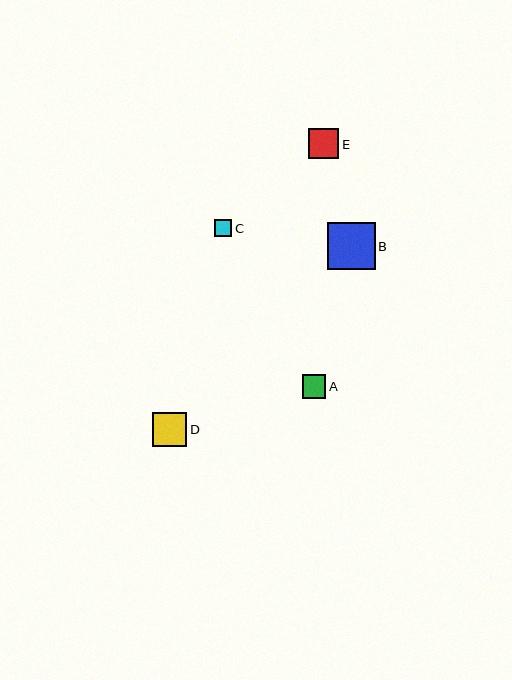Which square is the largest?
Square B is the largest with a size of approximately 47 pixels.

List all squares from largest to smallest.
From largest to smallest: B, D, E, A, C.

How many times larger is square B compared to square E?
Square B is approximately 1.6 times the size of square E.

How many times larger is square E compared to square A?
Square E is approximately 1.3 times the size of square A.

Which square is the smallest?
Square C is the smallest with a size of approximately 17 pixels.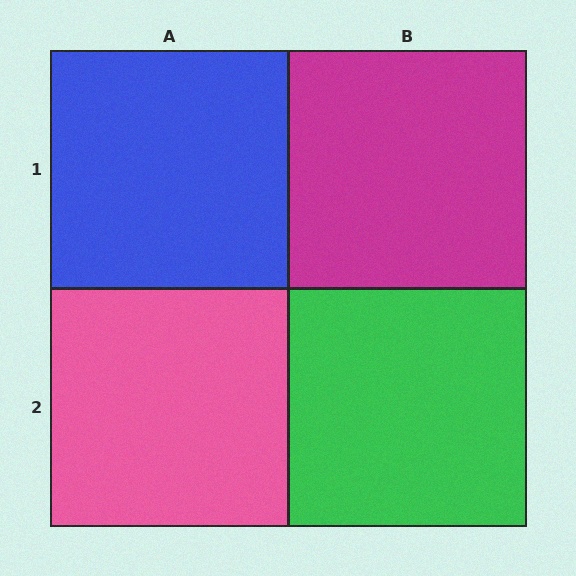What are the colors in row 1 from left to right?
Blue, magenta.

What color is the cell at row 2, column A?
Pink.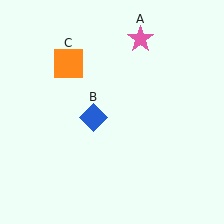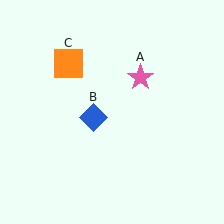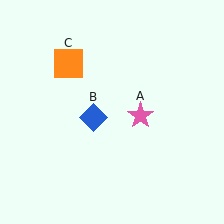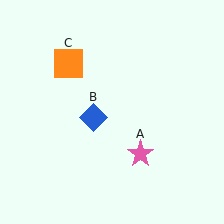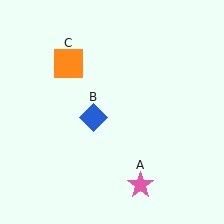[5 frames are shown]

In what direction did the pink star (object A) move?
The pink star (object A) moved down.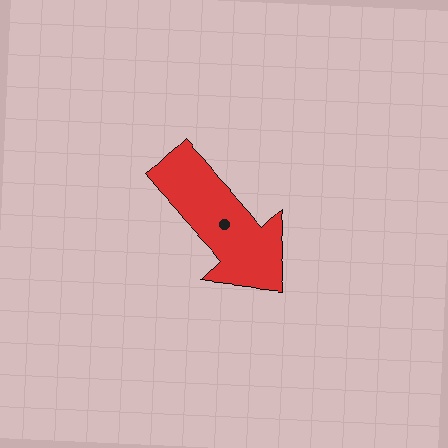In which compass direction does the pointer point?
Southeast.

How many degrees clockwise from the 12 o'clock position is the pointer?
Approximately 137 degrees.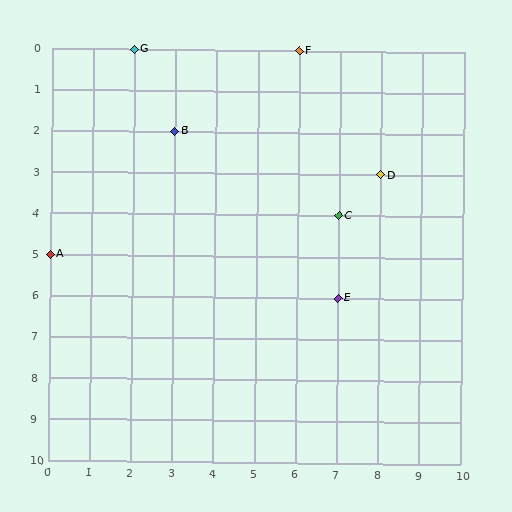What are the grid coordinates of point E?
Point E is at grid coordinates (7, 6).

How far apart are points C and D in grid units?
Points C and D are 1 column and 1 row apart (about 1.4 grid units diagonally).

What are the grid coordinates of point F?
Point F is at grid coordinates (6, 0).